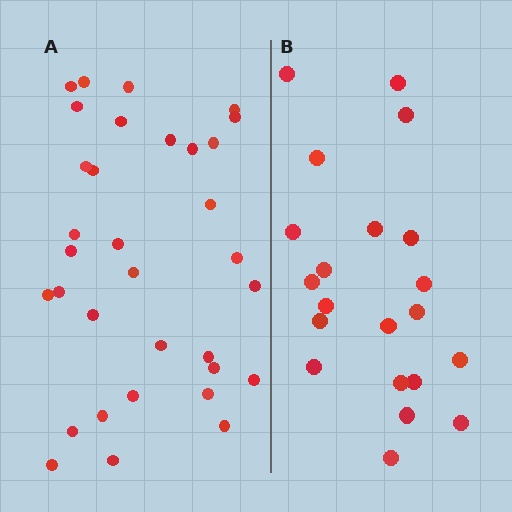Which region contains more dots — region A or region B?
Region A (the left region) has more dots.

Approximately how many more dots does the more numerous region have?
Region A has roughly 12 or so more dots than region B.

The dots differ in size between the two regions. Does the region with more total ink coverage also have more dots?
No. Region B has more total ink coverage because its dots are larger, but region A actually contains more individual dots. Total area can be misleading — the number of items is what matters here.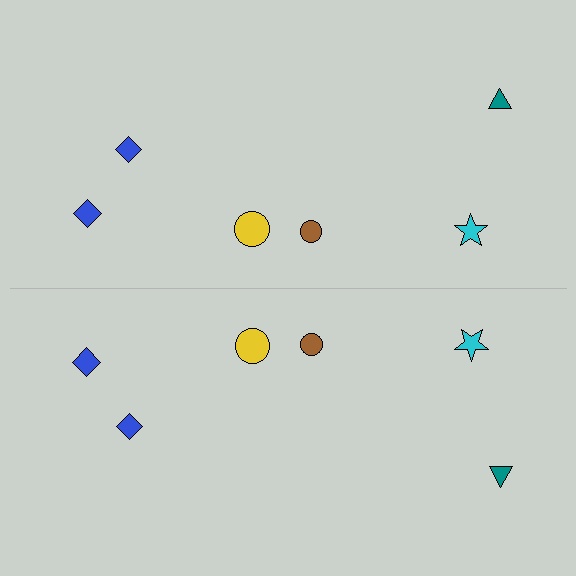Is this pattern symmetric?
Yes, this pattern has bilateral (reflection) symmetry.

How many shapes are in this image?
There are 12 shapes in this image.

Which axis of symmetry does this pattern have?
The pattern has a horizontal axis of symmetry running through the center of the image.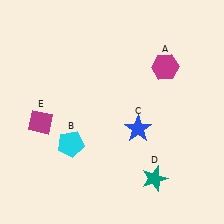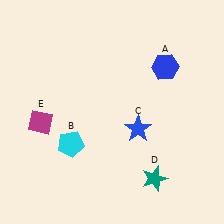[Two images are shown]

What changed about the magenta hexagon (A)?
In Image 1, A is magenta. In Image 2, it changed to blue.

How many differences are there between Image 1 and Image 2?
There is 1 difference between the two images.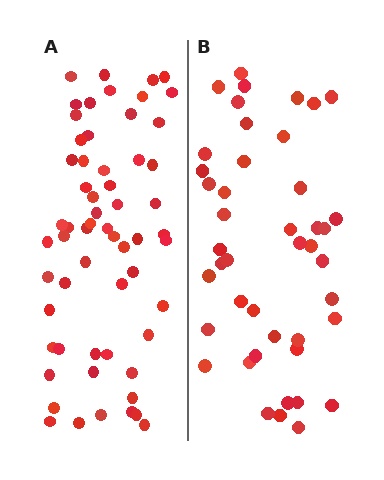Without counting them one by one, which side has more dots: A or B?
Region A (the left region) has more dots.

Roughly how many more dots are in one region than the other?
Region A has approximately 15 more dots than region B.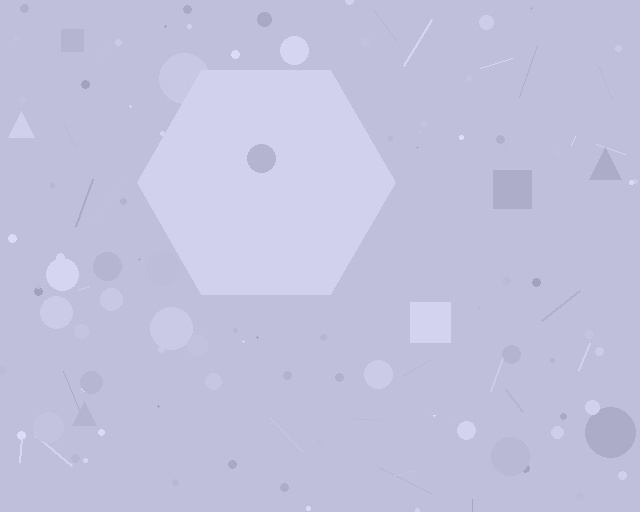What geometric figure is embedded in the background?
A hexagon is embedded in the background.